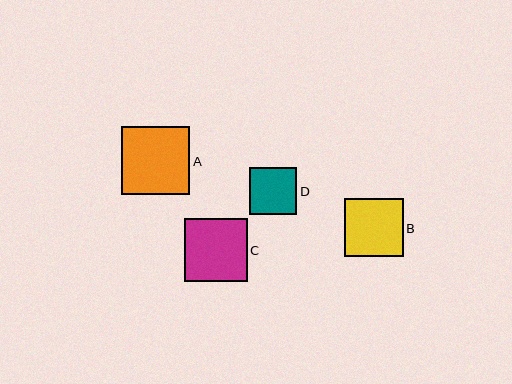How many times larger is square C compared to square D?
Square C is approximately 1.3 times the size of square D.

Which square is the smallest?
Square D is the smallest with a size of approximately 47 pixels.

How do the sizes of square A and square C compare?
Square A and square C are approximately the same size.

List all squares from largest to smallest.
From largest to smallest: A, C, B, D.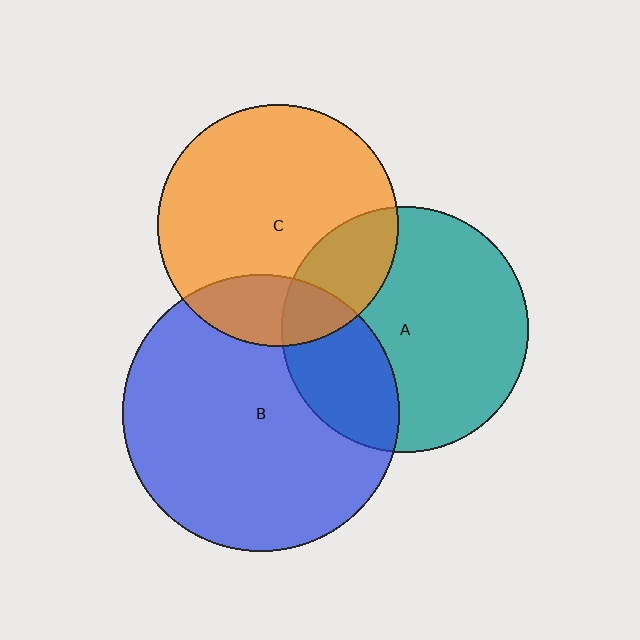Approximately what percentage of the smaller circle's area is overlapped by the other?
Approximately 20%.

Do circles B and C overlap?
Yes.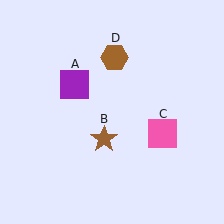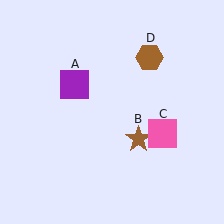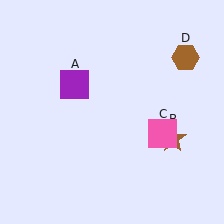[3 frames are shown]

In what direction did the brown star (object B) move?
The brown star (object B) moved right.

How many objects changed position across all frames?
2 objects changed position: brown star (object B), brown hexagon (object D).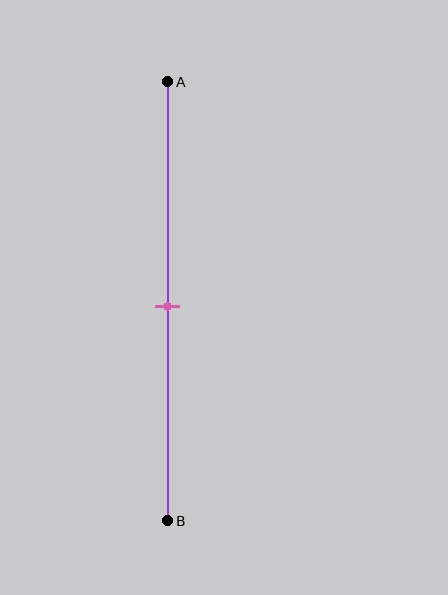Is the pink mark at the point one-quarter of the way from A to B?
No, the mark is at about 50% from A, not at the 25% one-quarter point.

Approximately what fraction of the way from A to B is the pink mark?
The pink mark is approximately 50% of the way from A to B.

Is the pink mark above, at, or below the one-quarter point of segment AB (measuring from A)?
The pink mark is below the one-quarter point of segment AB.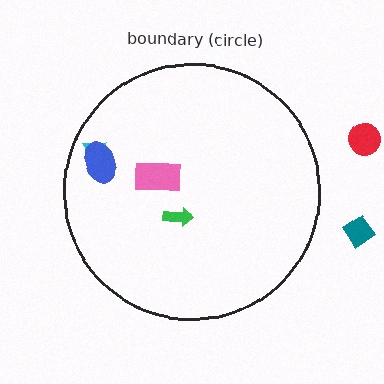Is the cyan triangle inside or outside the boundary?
Inside.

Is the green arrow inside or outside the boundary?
Inside.